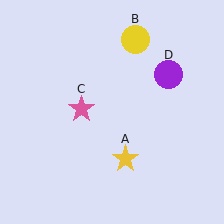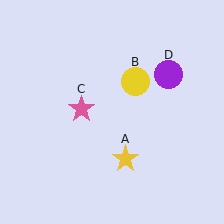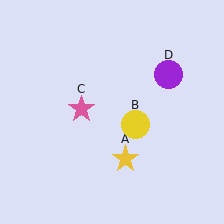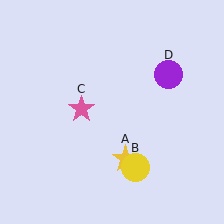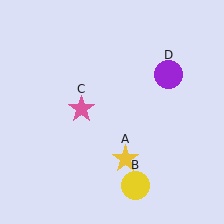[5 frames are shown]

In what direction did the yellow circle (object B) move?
The yellow circle (object B) moved down.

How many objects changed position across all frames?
1 object changed position: yellow circle (object B).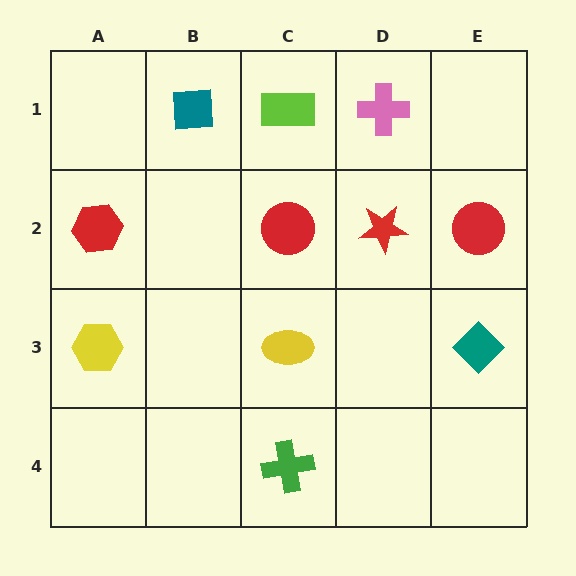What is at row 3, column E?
A teal diamond.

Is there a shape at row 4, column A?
No, that cell is empty.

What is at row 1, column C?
A lime rectangle.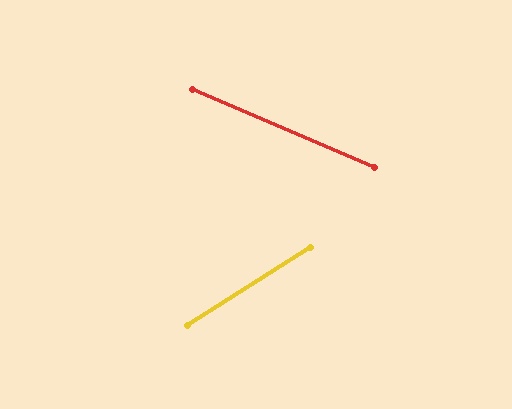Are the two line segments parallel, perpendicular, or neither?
Neither parallel nor perpendicular — they differ by about 55°.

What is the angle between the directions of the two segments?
Approximately 55 degrees.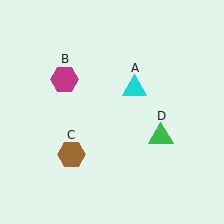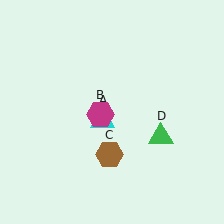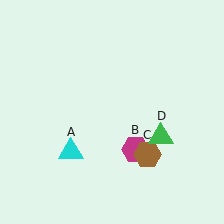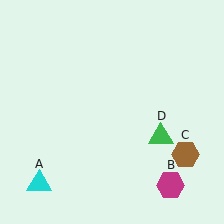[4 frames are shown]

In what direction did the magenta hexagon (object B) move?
The magenta hexagon (object B) moved down and to the right.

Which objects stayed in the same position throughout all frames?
Green triangle (object D) remained stationary.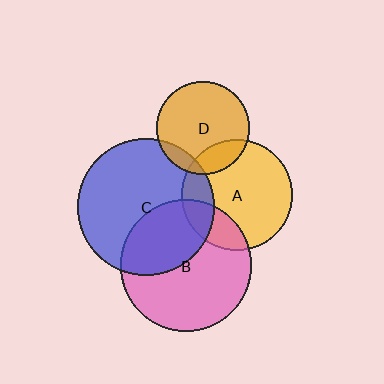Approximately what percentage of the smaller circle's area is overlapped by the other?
Approximately 20%.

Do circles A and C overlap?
Yes.